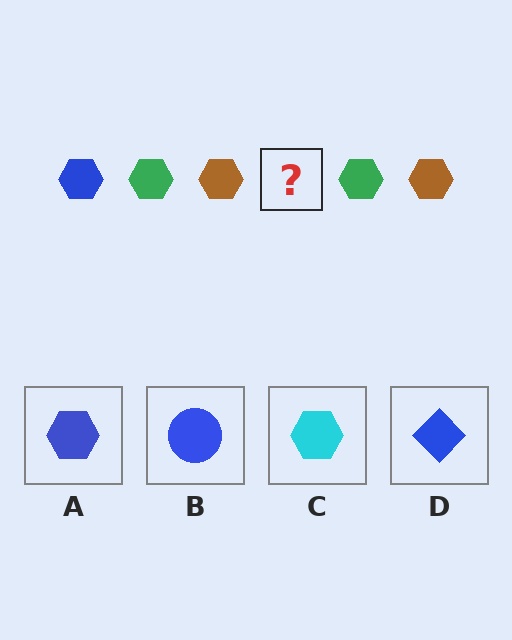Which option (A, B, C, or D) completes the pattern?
A.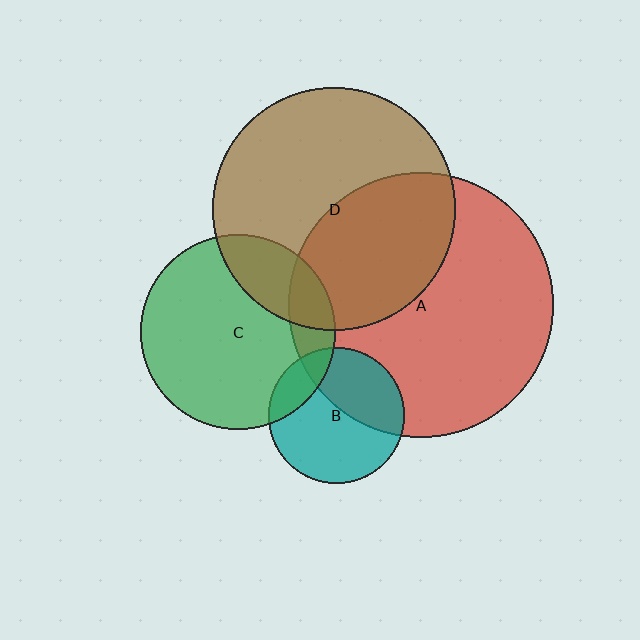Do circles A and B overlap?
Yes.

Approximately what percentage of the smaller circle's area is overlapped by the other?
Approximately 40%.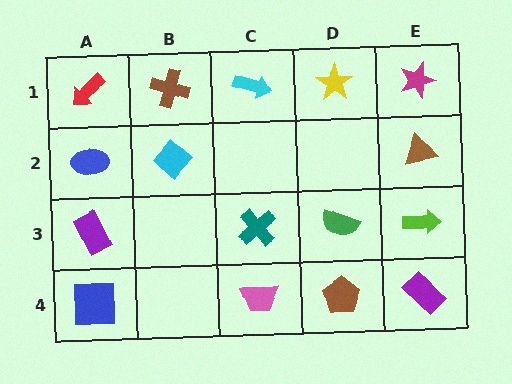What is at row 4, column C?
A pink trapezoid.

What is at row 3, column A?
A purple rectangle.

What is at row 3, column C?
A teal cross.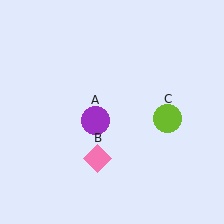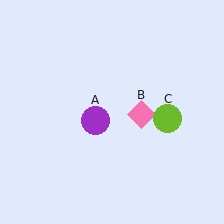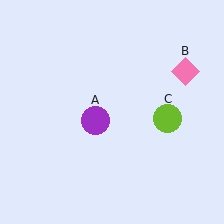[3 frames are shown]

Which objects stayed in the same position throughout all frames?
Purple circle (object A) and lime circle (object C) remained stationary.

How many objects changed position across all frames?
1 object changed position: pink diamond (object B).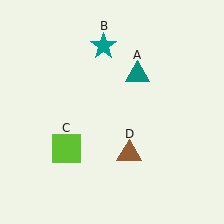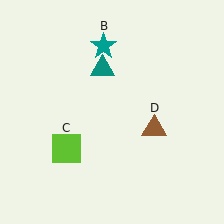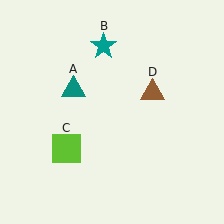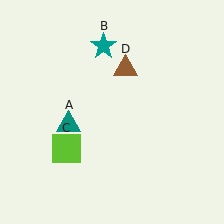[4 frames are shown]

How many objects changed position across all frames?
2 objects changed position: teal triangle (object A), brown triangle (object D).